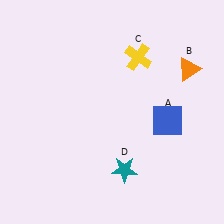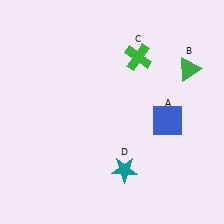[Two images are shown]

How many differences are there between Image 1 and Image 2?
There are 2 differences between the two images.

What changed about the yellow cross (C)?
In Image 1, C is yellow. In Image 2, it changed to green.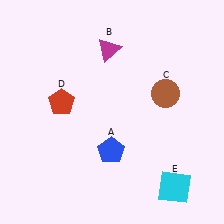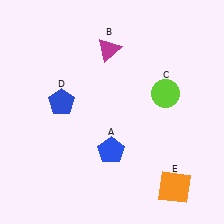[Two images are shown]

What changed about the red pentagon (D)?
In Image 1, D is red. In Image 2, it changed to blue.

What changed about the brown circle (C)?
In Image 1, C is brown. In Image 2, it changed to lime.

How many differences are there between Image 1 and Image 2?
There are 3 differences between the two images.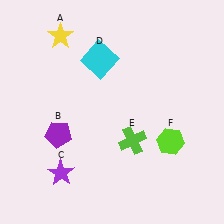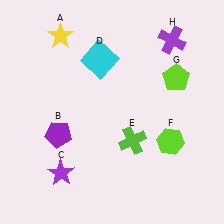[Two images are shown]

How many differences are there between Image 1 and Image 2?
There are 2 differences between the two images.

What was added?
A lime pentagon (G), a purple cross (H) were added in Image 2.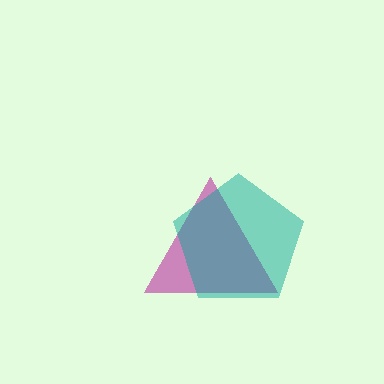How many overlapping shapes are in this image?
There are 2 overlapping shapes in the image.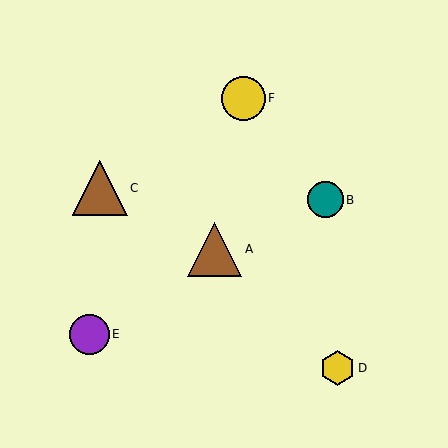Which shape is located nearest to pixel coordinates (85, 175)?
The brown triangle (labeled C) at (100, 188) is nearest to that location.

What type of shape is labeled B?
Shape B is a teal circle.